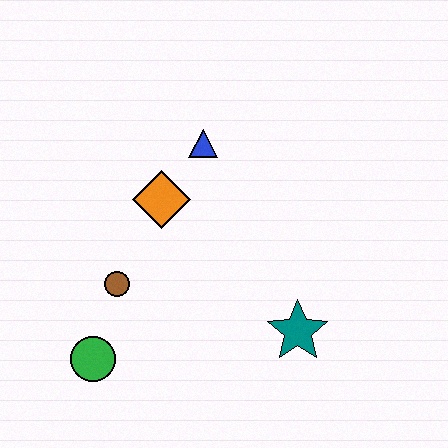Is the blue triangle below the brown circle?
No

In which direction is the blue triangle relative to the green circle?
The blue triangle is above the green circle.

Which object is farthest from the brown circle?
The teal star is farthest from the brown circle.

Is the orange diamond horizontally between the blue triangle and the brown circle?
Yes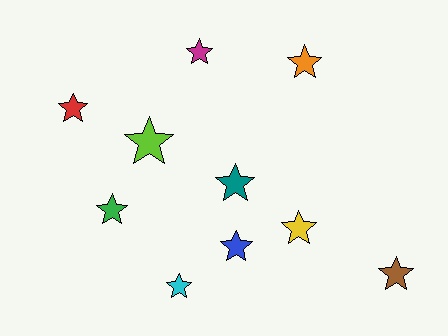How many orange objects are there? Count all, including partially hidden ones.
There is 1 orange object.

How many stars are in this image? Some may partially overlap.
There are 10 stars.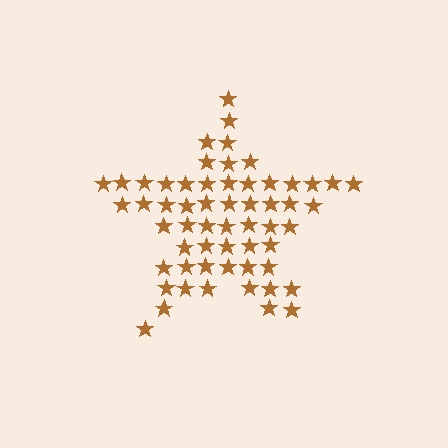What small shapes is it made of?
It is made of small stars.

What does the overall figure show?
The overall figure shows a star.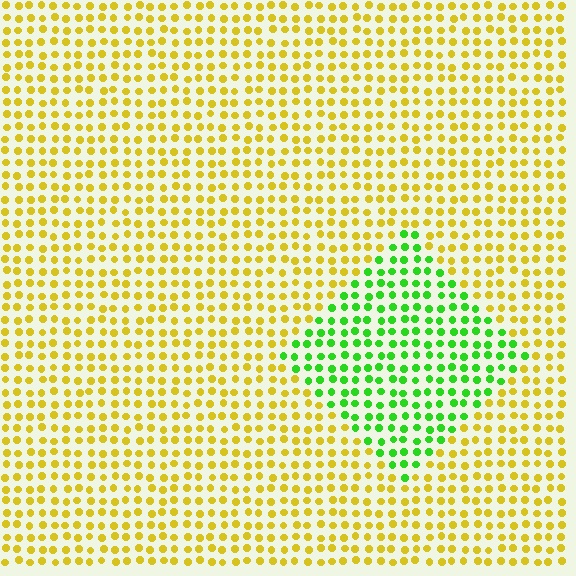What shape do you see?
I see a diamond.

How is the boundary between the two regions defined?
The boundary is defined purely by a slight shift in hue (about 63 degrees). Spacing, size, and orientation are identical on both sides.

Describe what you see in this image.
The image is filled with small yellow elements in a uniform arrangement. A diamond-shaped region is visible where the elements are tinted to a slightly different hue, forming a subtle color boundary.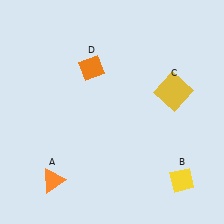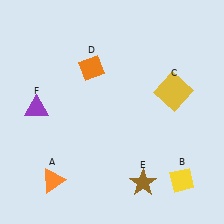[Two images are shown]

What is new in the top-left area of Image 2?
A purple triangle (F) was added in the top-left area of Image 2.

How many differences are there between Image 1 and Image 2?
There are 2 differences between the two images.